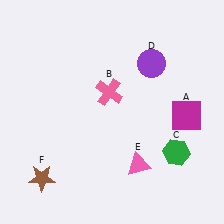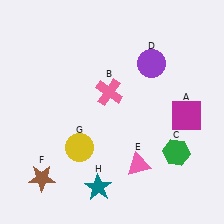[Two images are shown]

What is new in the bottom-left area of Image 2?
A teal star (H) was added in the bottom-left area of Image 2.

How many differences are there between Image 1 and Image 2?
There are 2 differences between the two images.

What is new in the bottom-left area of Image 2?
A yellow circle (G) was added in the bottom-left area of Image 2.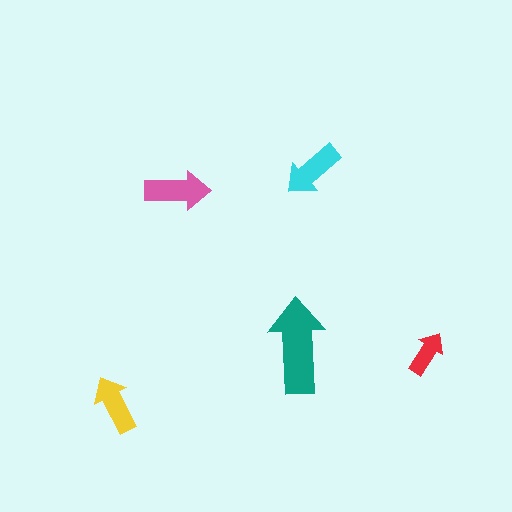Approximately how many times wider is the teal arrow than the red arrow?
About 2 times wider.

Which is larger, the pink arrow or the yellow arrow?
The pink one.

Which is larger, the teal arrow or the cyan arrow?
The teal one.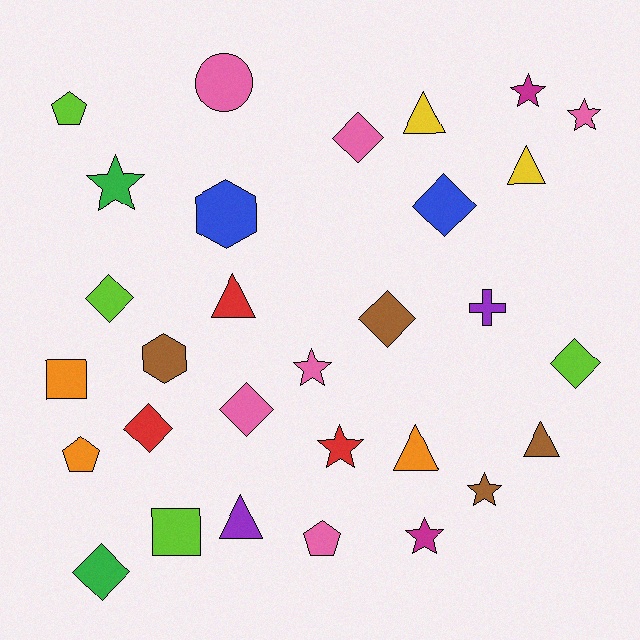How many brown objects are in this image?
There are 4 brown objects.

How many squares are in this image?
There are 2 squares.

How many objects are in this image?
There are 30 objects.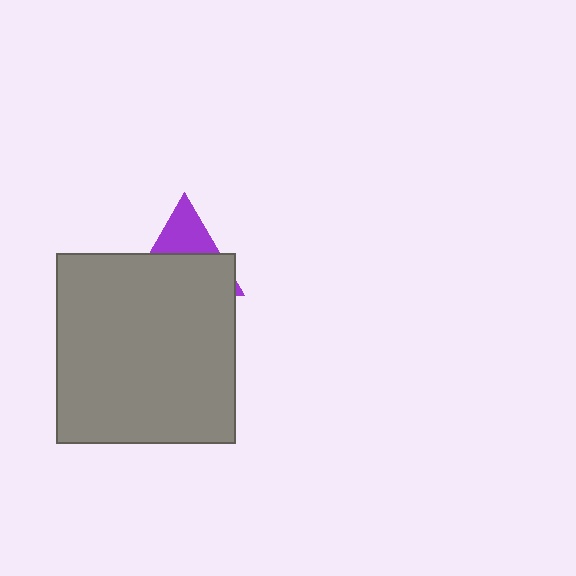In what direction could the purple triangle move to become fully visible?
The purple triangle could move up. That would shift it out from behind the gray rectangle entirely.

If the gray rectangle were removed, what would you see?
You would see the complete purple triangle.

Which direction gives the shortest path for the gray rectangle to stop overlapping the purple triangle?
Moving down gives the shortest separation.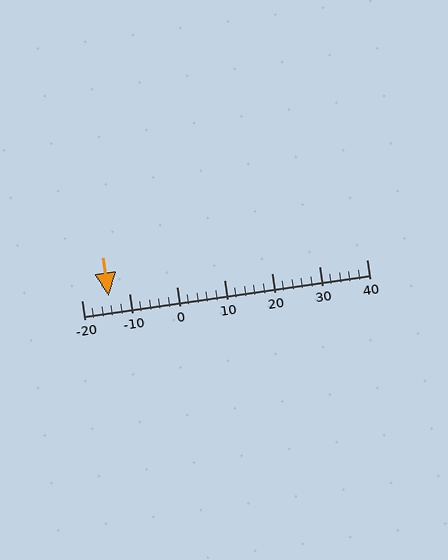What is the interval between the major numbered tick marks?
The major tick marks are spaced 10 units apart.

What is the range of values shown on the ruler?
The ruler shows values from -20 to 40.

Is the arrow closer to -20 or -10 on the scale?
The arrow is closer to -10.